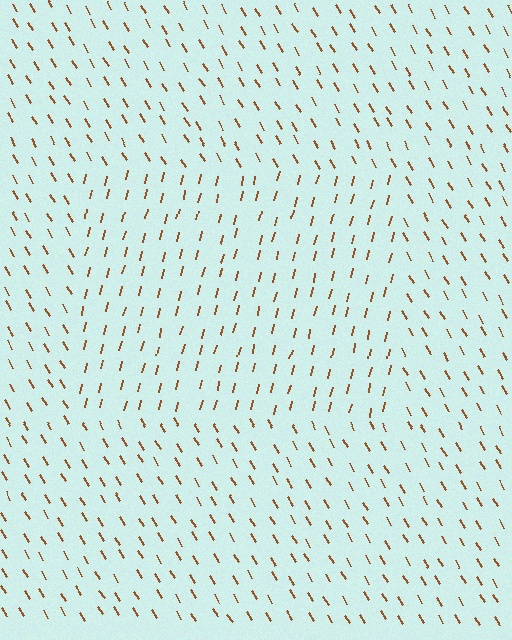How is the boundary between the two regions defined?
The boundary is defined purely by a change in line orientation (approximately 45 degrees difference). All lines are the same color and thickness.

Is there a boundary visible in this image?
Yes, there is a texture boundary formed by a change in line orientation.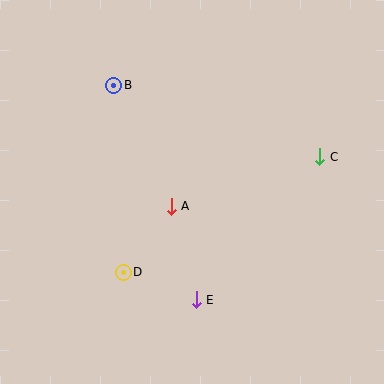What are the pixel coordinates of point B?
Point B is at (114, 85).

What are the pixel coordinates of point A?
Point A is at (171, 206).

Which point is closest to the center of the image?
Point A at (171, 206) is closest to the center.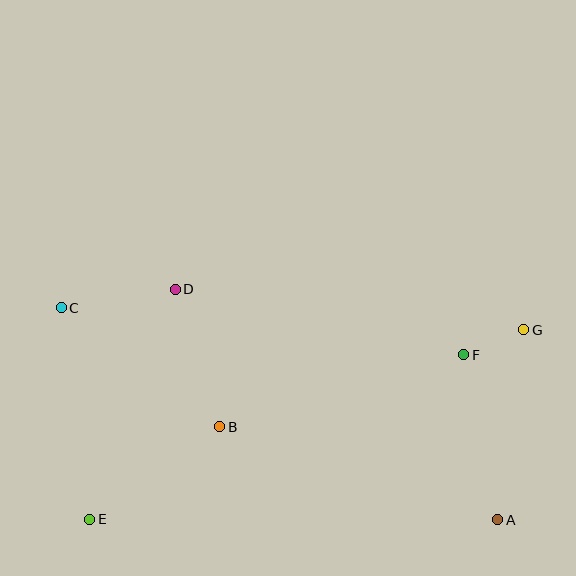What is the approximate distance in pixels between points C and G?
The distance between C and G is approximately 463 pixels.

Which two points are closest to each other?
Points F and G are closest to each other.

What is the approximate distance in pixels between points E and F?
The distance between E and F is approximately 408 pixels.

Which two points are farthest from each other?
Points A and C are farthest from each other.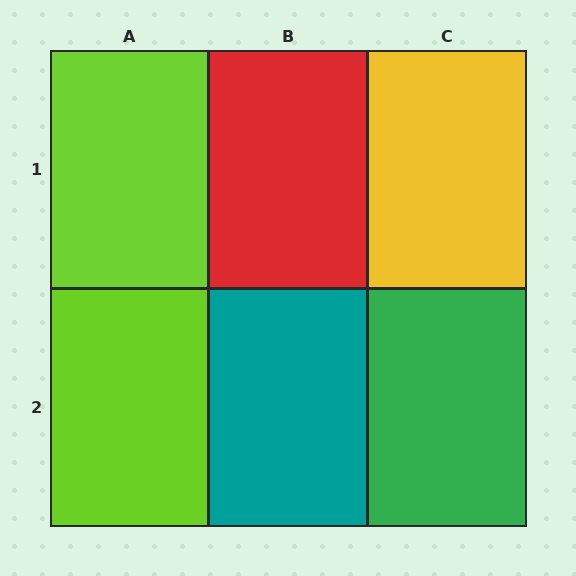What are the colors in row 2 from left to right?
Lime, teal, green.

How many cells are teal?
1 cell is teal.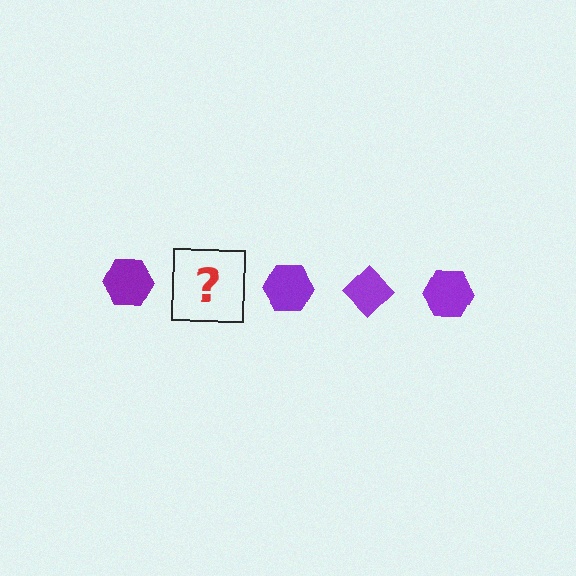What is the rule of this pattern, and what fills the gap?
The rule is that the pattern cycles through hexagon, diamond shapes in purple. The gap should be filled with a purple diamond.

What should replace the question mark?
The question mark should be replaced with a purple diamond.